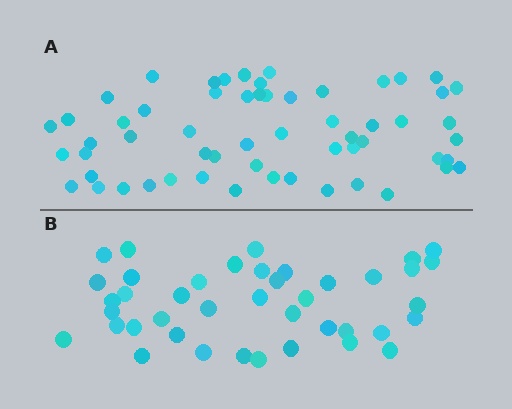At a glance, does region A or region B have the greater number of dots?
Region A (the top region) has more dots.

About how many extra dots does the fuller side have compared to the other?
Region A has approximately 15 more dots than region B.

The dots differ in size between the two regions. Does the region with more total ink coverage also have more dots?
No. Region B has more total ink coverage because its dots are larger, but region A actually contains more individual dots. Total area can be misleading — the number of items is what matters here.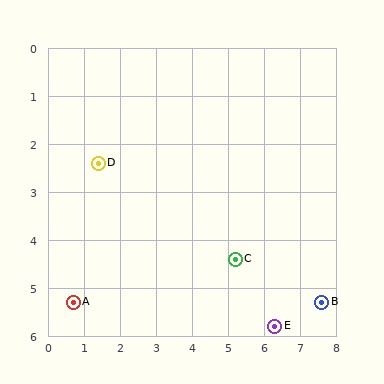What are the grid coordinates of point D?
Point D is at approximately (1.4, 2.4).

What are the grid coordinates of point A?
Point A is at approximately (0.7, 5.3).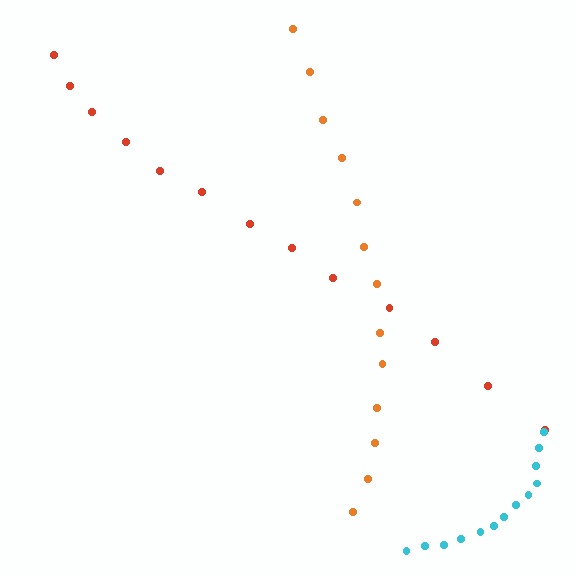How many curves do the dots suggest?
There are 3 distinct paths.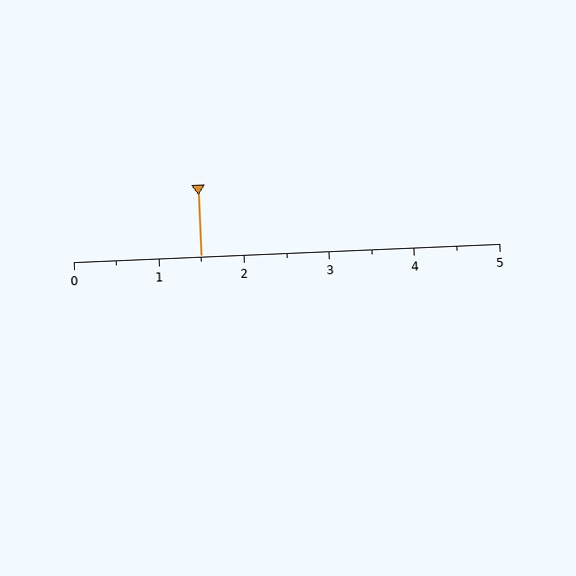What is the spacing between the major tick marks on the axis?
The major ticks are spaced 1 apart.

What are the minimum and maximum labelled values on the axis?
The axis runs from 0 to 5.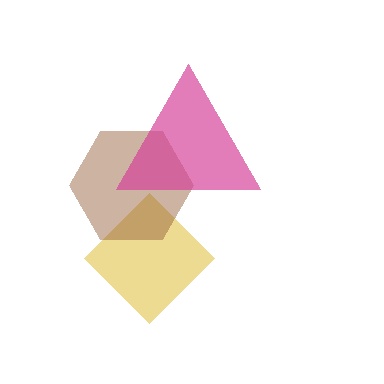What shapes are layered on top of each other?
The layered shapes are: a yellow diamond, a brown hexagon, a magenta triangle.